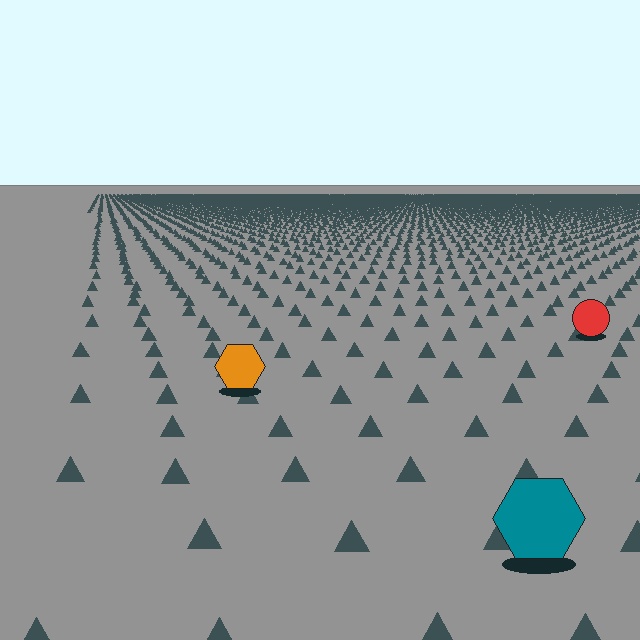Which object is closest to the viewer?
The teal hexagon is closest. The texture marks near it are larger and more spread out.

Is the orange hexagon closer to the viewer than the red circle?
Yes. The orange hexagon is closer — you can tell from the texture gradient: the ground texture is coarser near it.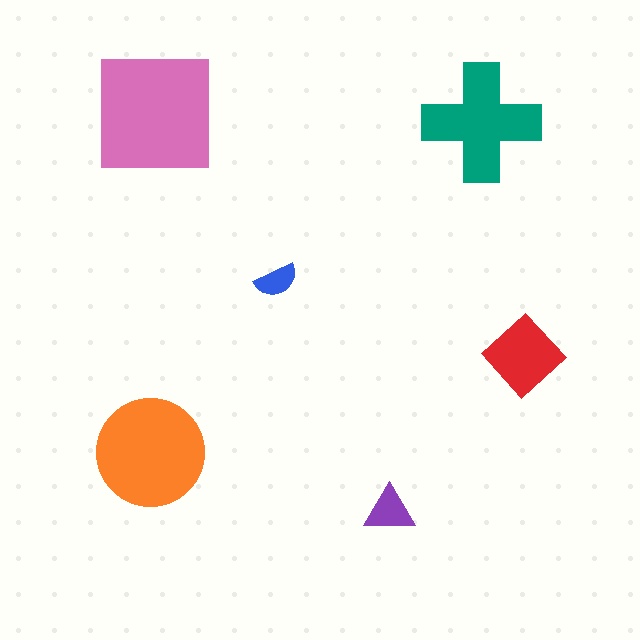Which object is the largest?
The pink square.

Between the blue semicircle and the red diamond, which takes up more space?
The red diamond.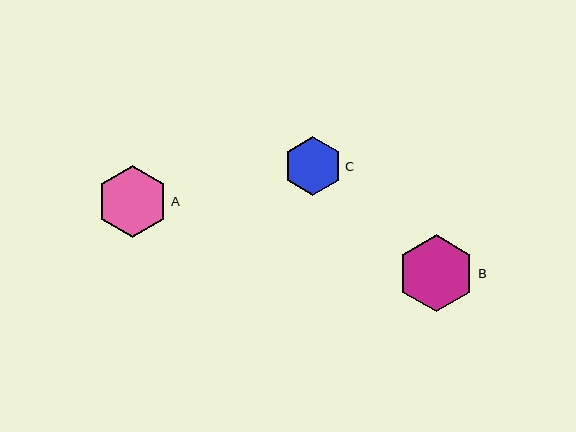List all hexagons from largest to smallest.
From largest to smallest: B, A, C.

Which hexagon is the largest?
Hexagon B is the largest with a size of approximately 77 pixels.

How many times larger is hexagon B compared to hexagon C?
Hexagon B is approximately 1.3 times the size of hexagon C.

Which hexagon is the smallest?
Hexagon C is the smallest with a size of approximately 59 pixels.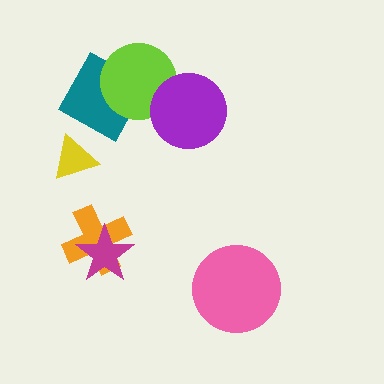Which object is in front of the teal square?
The lime circle is in front of the teal square.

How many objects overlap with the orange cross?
1 object overlaps with the orange cross.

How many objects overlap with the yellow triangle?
0 objects overlap with the yellow triangle.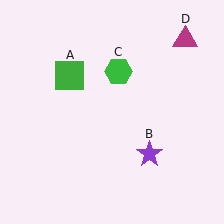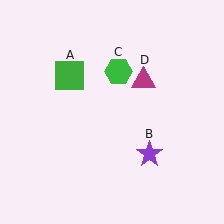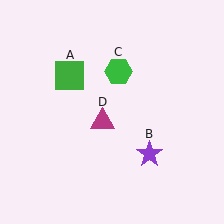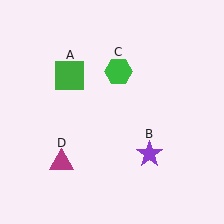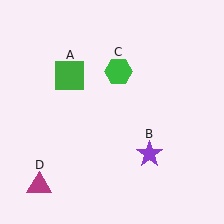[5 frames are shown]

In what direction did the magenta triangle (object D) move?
The magenta triangle (object D) moved down and to the left.